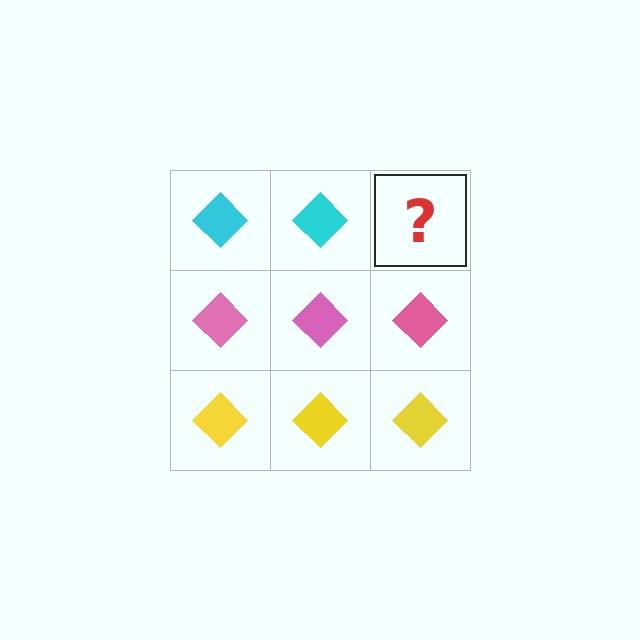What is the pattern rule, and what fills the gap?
The rule is that each row has a consistent color. The gap should be filled with a cyan diamond.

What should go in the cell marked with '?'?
The missing cell should contain a cyan diamond.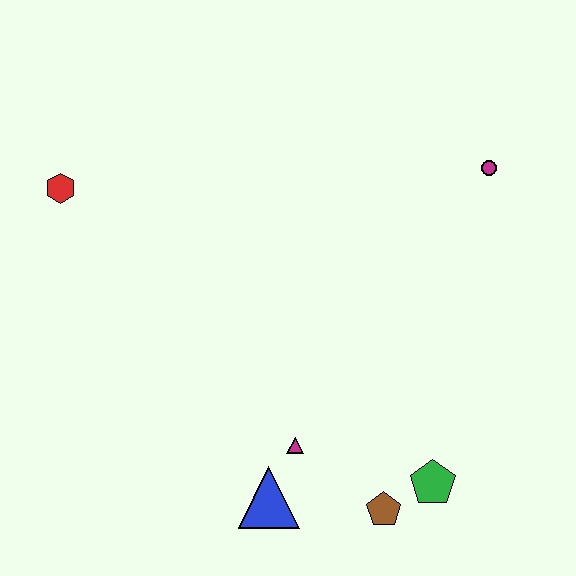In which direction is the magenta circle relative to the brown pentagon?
The magenta circle is above the brown pentagon.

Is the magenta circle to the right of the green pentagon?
Yes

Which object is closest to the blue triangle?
The magenta triangle is closest to the blue triangle.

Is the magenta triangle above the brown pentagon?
Yes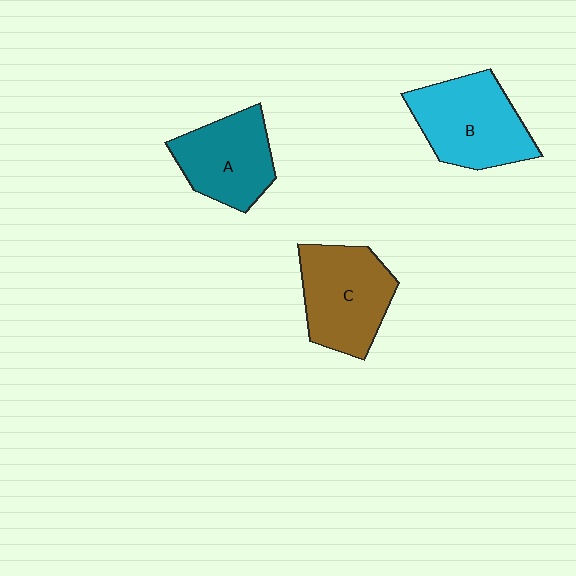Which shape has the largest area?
Shape B (cyan).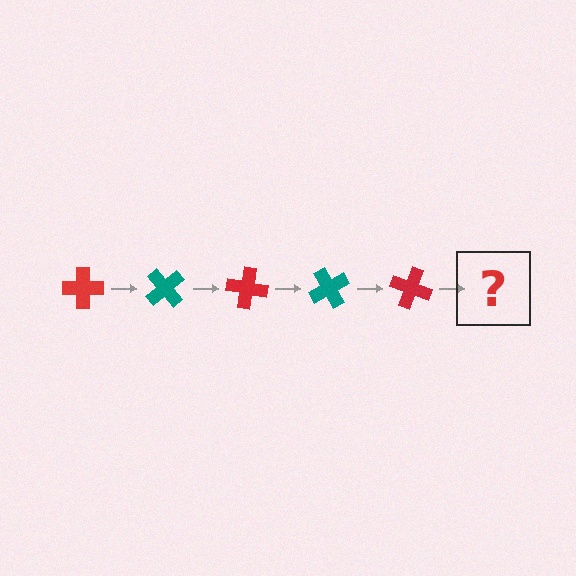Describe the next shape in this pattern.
It should be a teal cross, rotated 250 degrees from the start.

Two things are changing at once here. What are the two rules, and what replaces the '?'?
The two rules are that it rotates 50 degrees each step and the color cycles through red and teal. The '?' should be a teal cross, rotated 250 degrees from the start.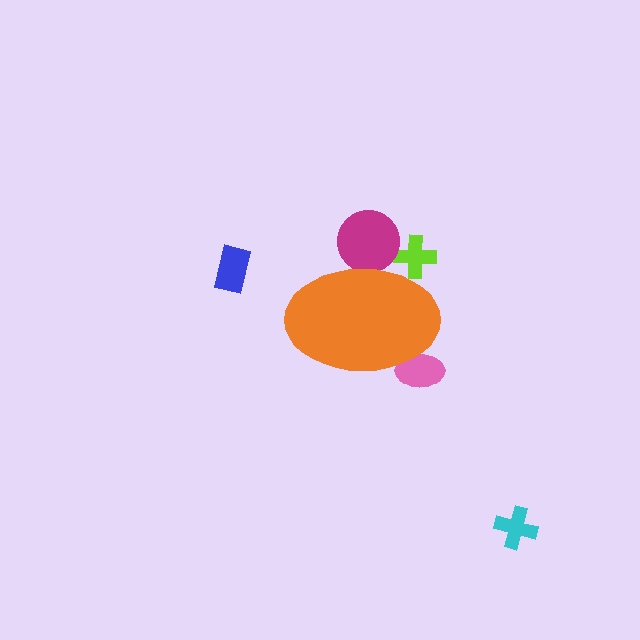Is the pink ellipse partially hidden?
Yes, the pink ellipse is partially hidden behind the orange ellipse.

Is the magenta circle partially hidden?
Yes, the magenta circle is partially hidden behind the orange ellipse.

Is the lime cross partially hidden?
Yes, the lime cross is partially hidden behind the orange ellipse.